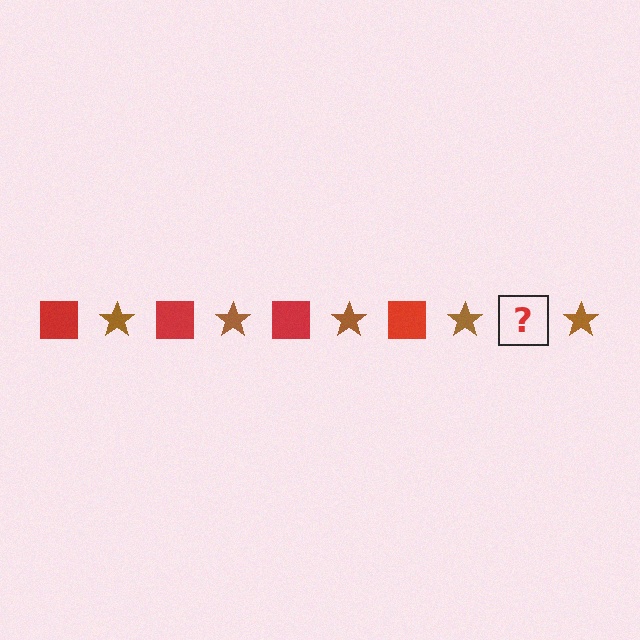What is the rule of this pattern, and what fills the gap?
The rule is that the pattern alternates between red square and brown star. The gap should be filled with a red square.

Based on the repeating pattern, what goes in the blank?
The blank should be a red square.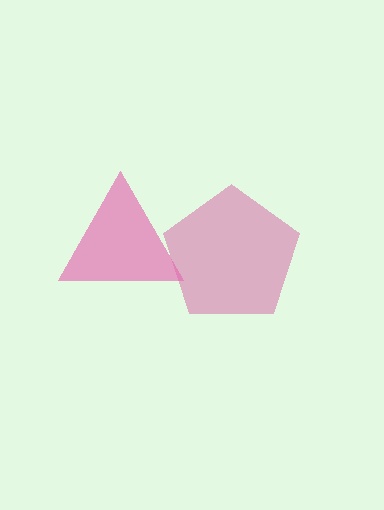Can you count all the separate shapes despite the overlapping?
Yes, there are 2 separate shapes.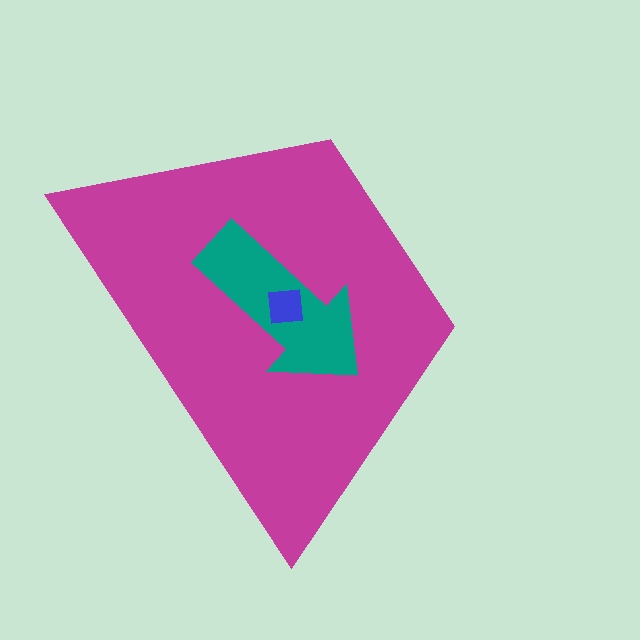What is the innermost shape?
The blue square.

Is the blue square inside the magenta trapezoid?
Yes.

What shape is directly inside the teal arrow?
The blue square.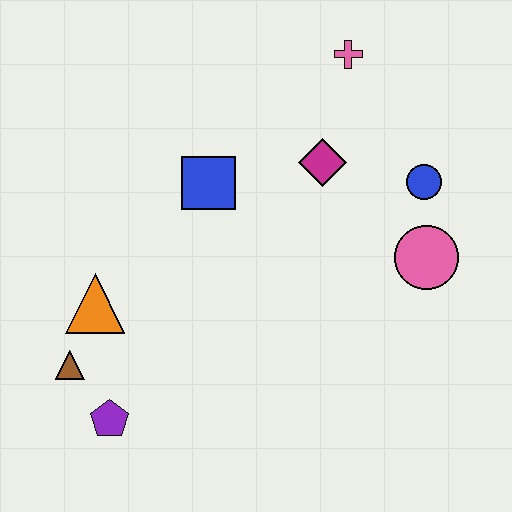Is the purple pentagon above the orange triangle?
No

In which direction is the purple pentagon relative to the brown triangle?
The purple pentagon is below the brown triangle.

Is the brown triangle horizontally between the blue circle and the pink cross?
No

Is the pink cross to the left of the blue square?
No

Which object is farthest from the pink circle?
The brown triangle is farthest from the pink circle.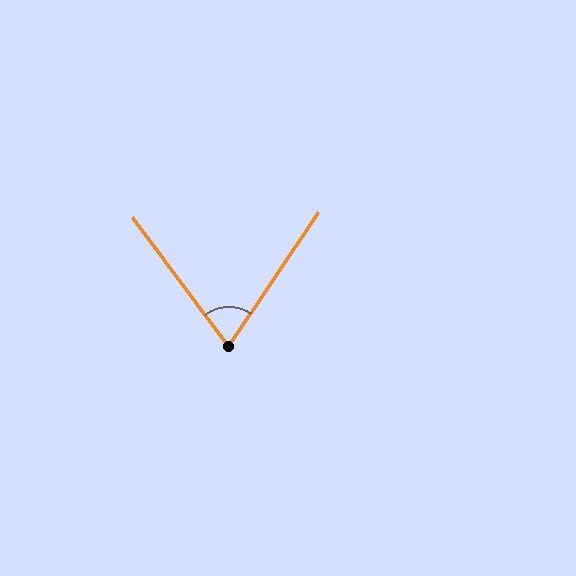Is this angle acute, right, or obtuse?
It is acute.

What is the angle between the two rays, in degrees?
Approximately 70 degrees.